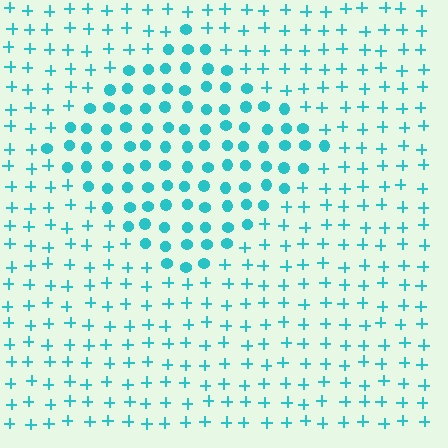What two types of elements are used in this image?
The image uses circles inside the diamond region and plus signs outside it.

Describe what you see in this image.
The image is filled with small cyan elements arranged in a uniform grid. A diamond-shaped region contains circles, while the surrounding area contains plus signs. The boundary is defined purely by the change in element shape.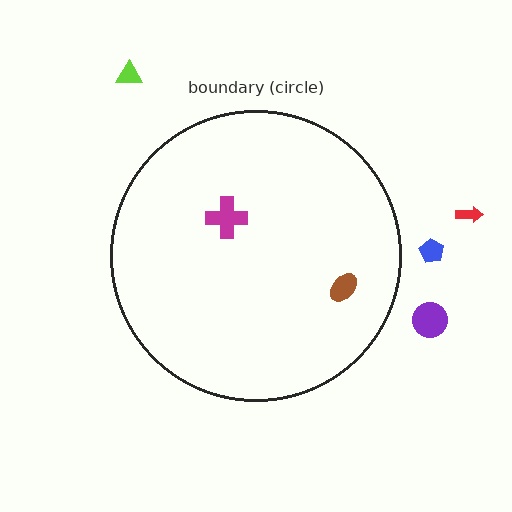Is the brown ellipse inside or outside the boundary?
Inside.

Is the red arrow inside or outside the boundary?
Outside.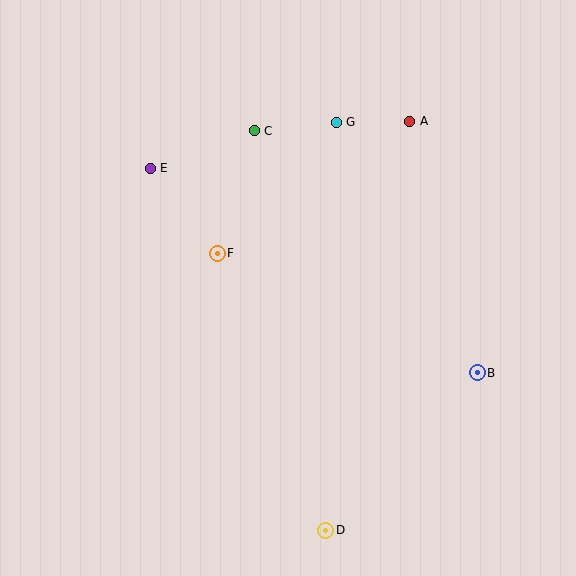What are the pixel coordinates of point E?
Point E is at (150, 168).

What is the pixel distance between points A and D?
The distance between A and D is 417 pixels.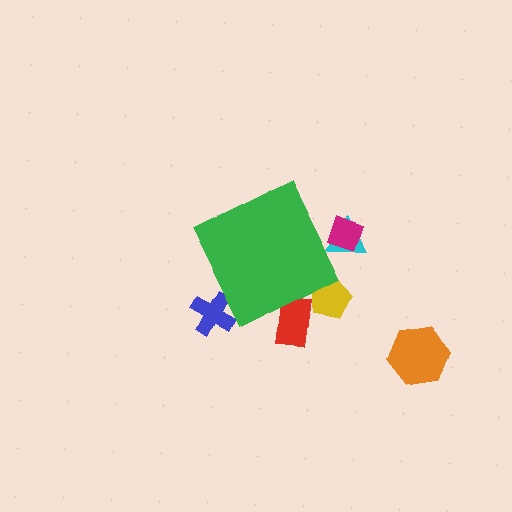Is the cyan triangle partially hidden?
Yes, the cyan triangle is partially hidden behind the green diamond.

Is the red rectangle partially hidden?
Yes, the red rectangle is partially hidden behind the green diamond.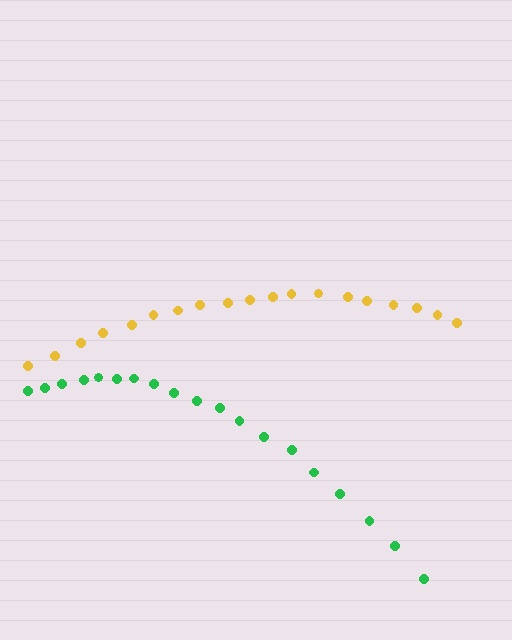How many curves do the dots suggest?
There are 2 distinct paths.